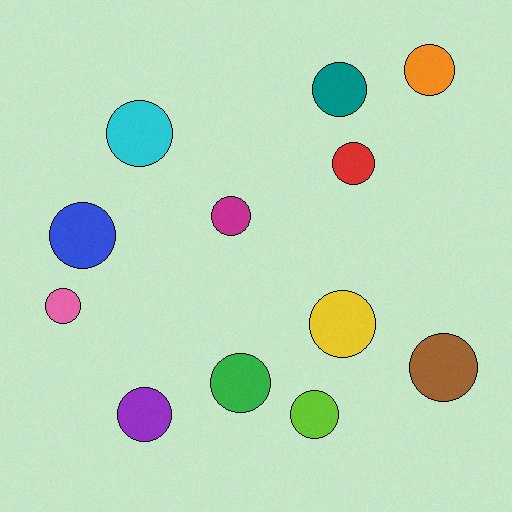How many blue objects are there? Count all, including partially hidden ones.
There is 1 blue object.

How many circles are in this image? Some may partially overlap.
There are 12 circles.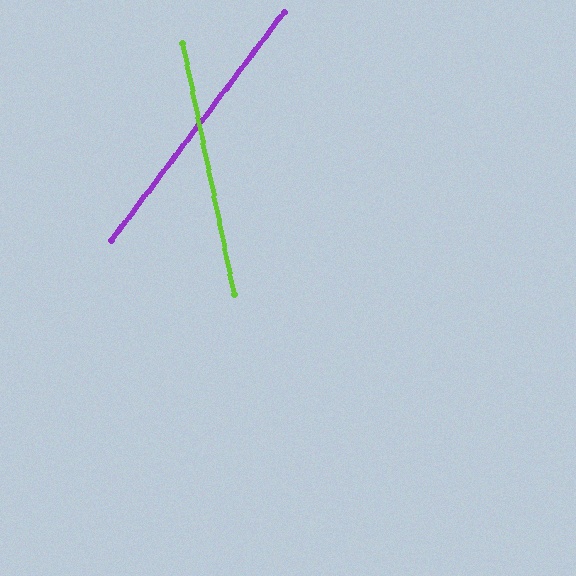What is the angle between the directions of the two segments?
Approximately 49 degrees.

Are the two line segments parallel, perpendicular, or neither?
Neither parallel nor perpendicular — they differ by about 49°.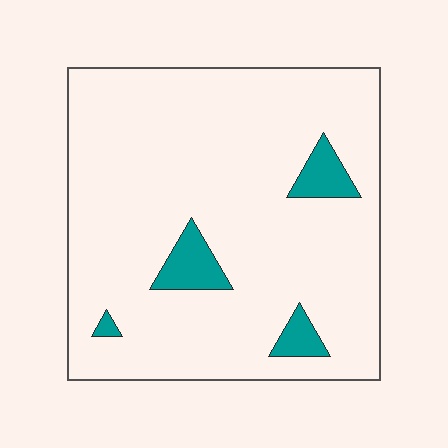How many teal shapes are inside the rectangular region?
4.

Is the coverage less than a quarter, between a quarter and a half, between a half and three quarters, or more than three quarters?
Less than a quarter.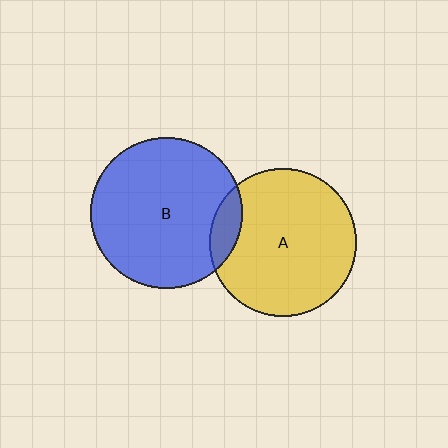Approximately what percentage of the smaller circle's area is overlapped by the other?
Approximately 10%.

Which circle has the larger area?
Circle B (blue).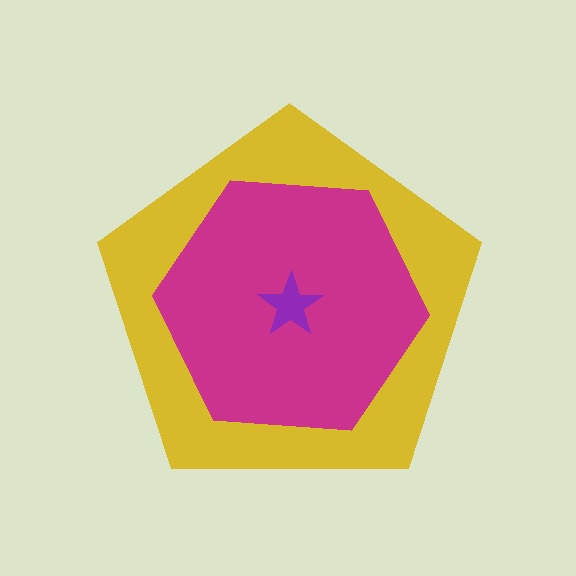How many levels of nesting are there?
3.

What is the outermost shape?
The yellow pentagon.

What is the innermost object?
The purple star.